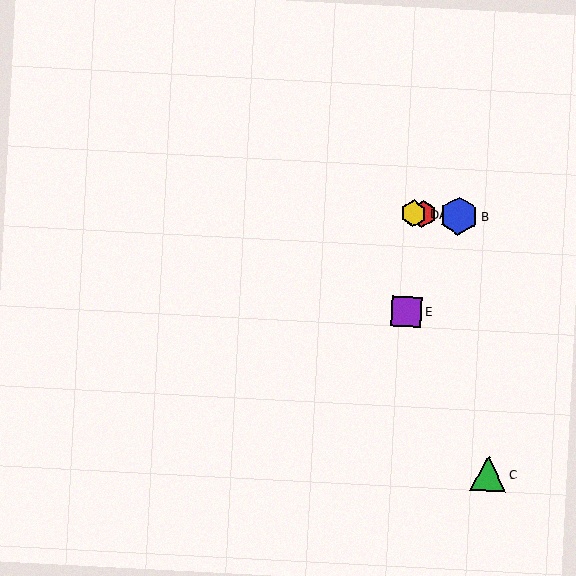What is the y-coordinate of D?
Object D is at y≈214.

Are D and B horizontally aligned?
Yes, both are at y≈214.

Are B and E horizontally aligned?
No, B is at y≈216 and E is at y≈311.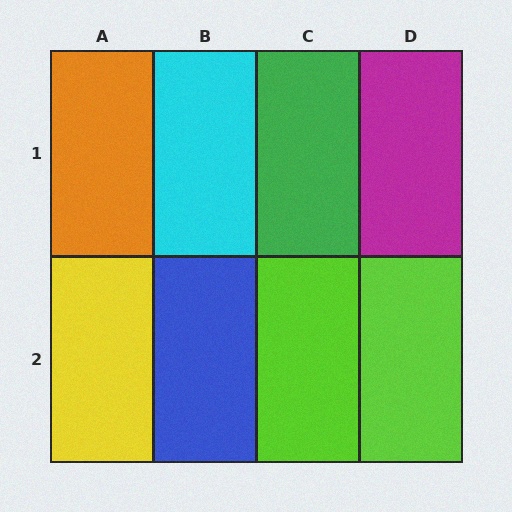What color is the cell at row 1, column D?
Magenta.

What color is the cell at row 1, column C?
Green.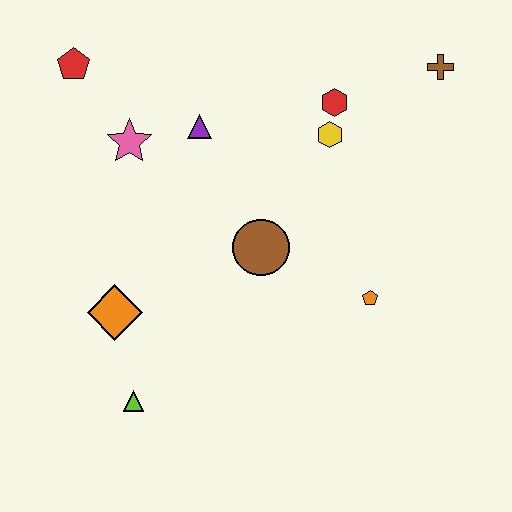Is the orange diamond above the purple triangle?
No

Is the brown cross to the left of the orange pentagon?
No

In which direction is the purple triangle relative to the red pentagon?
The purple triangle is to the right of the red pentagon.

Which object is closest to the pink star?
The purple triangle is closest to the pink star.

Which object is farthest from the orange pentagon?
The red pentagon is farthest from the orange pentagon.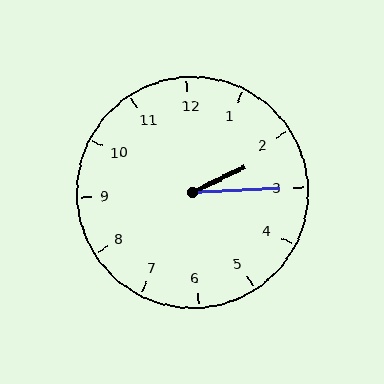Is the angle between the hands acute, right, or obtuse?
It is acute.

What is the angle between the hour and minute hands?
Approximately 22 degrees.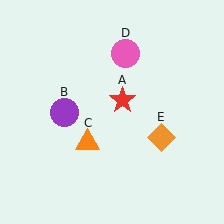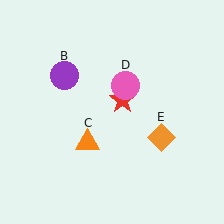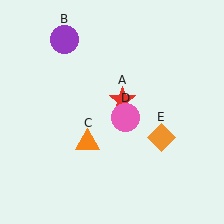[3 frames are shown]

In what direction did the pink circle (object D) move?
The pink circle (object D) moved down.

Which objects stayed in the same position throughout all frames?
Red star (object A) and orange triangle (object C) and orange diamond (object E) remained stationary.